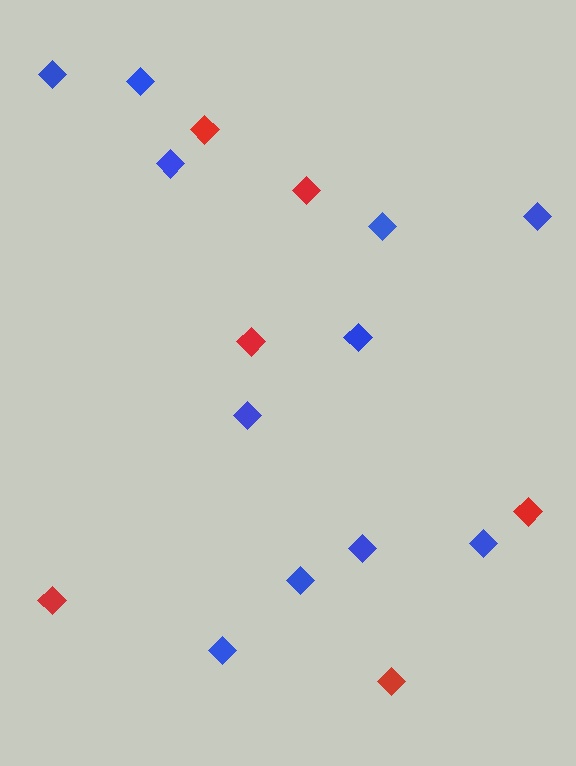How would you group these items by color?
There are 2 groups: one group of blue diamonds (11) and one group of red diamonds (6).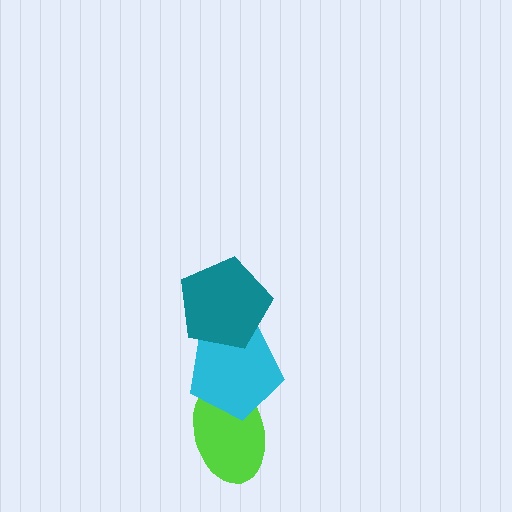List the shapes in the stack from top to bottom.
From top to bottom: the teal pentagon, the cyan pentagon, the lime ellipse.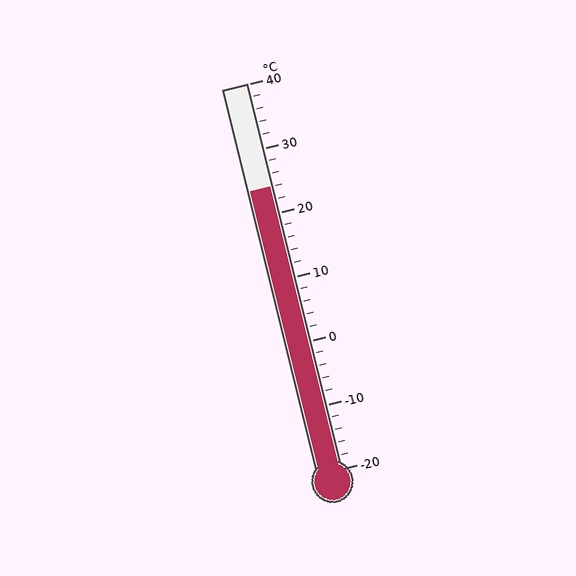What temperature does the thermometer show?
The thermometer shows approximately 24°C.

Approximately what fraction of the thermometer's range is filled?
The thermometer is filled to approximately 75% of its range.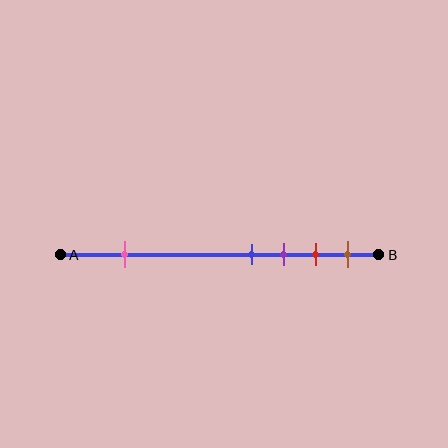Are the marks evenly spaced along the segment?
No, the marks are not evenly spaced.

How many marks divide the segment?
There are 5 marks dividing the segment.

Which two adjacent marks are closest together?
The blue and purple marks are the closest adjacent pair.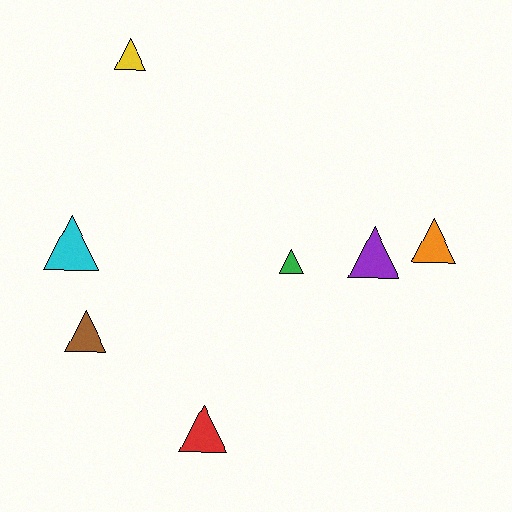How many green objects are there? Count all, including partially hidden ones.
There is 1 green object.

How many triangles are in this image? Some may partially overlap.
There are 7 triangles.